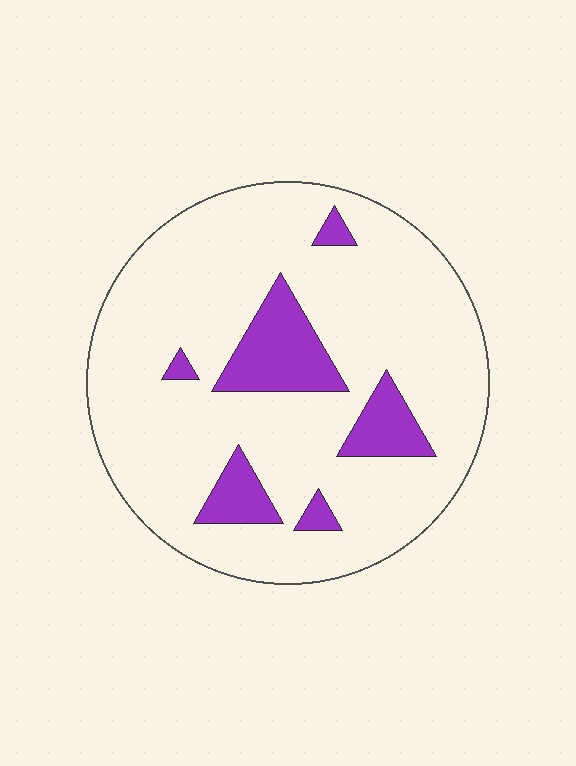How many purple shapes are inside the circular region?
6.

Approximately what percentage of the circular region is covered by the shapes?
Approximately 15%.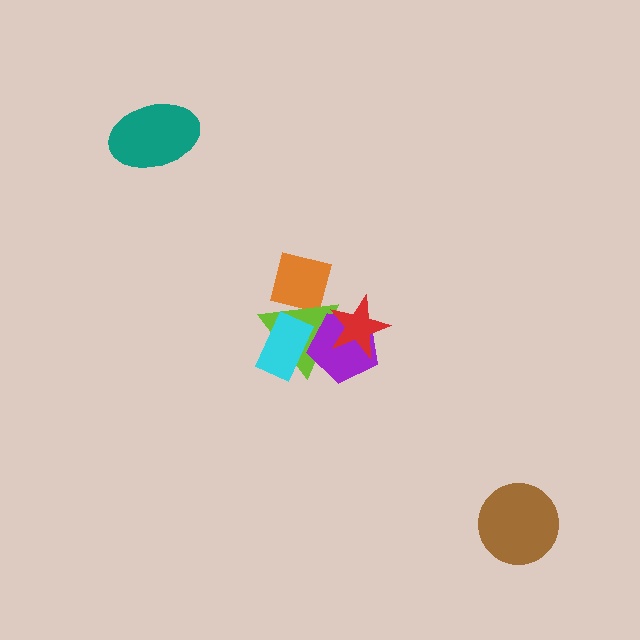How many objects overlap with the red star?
2 objects overlap with the red star.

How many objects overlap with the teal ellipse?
0 objects overlap with the teal ellipse.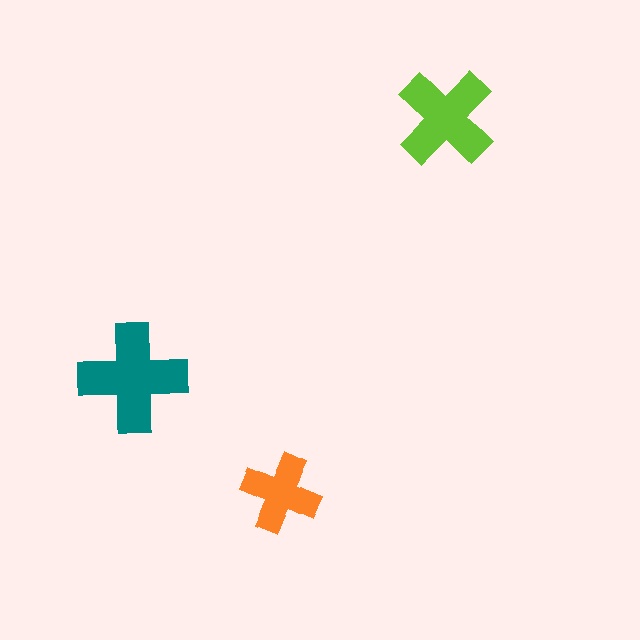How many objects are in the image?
There are 3 objects in the image.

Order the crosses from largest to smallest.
the teal one, the lime one, the orange one.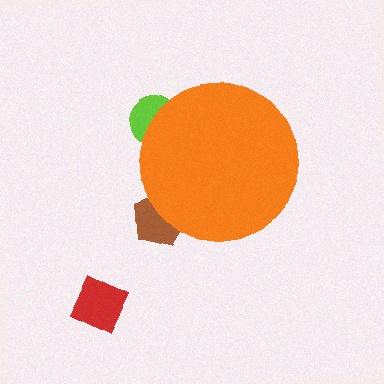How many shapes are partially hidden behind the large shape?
2 shapes are partially hidden.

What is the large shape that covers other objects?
An orange circle.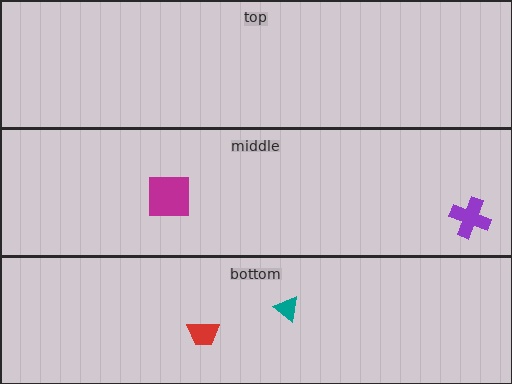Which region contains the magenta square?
The middle region.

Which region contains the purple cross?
The middle region.